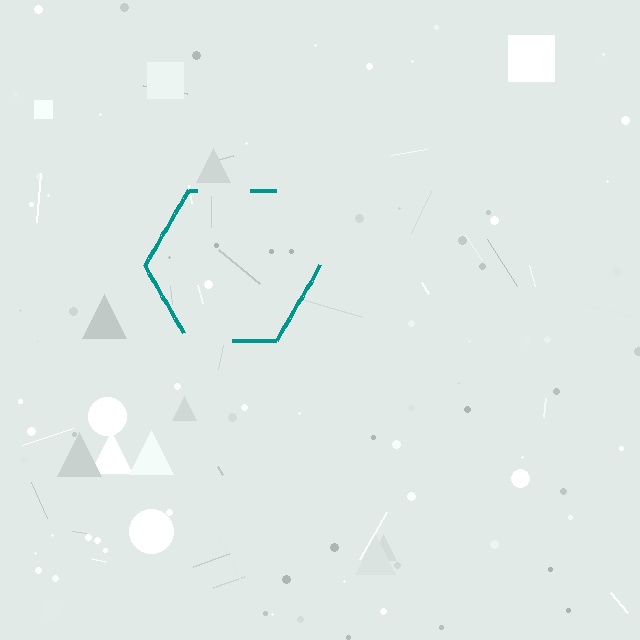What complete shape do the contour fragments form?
The contour fragments form a hexagon.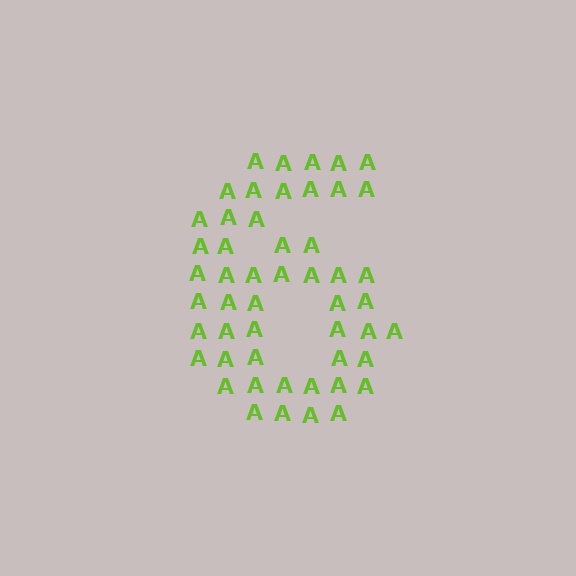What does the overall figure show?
The overall figure shows the digit 6.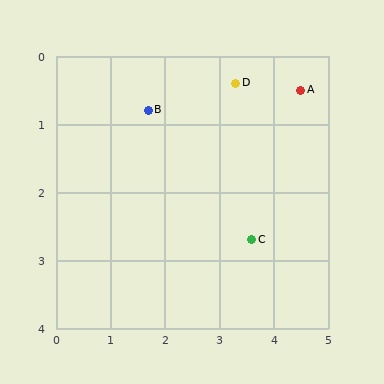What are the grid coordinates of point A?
Point A is at approximately (4.5, 0.5).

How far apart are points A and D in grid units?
Points A and D are about 1.2 grid units apart.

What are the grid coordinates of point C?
Point C is at approximately (3.6, 2.7).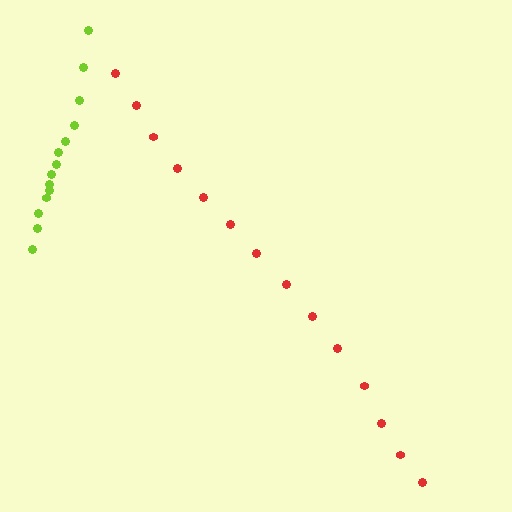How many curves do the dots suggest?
There are 2 distinct paths.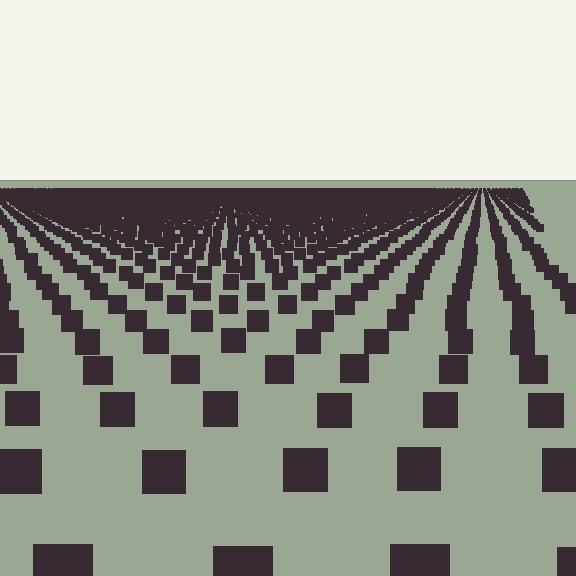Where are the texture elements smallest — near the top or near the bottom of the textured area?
Near the top.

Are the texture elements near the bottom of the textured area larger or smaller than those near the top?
Larger. Near the bottom, elements are closer to the viewer and appear at a bigger on-screen size.